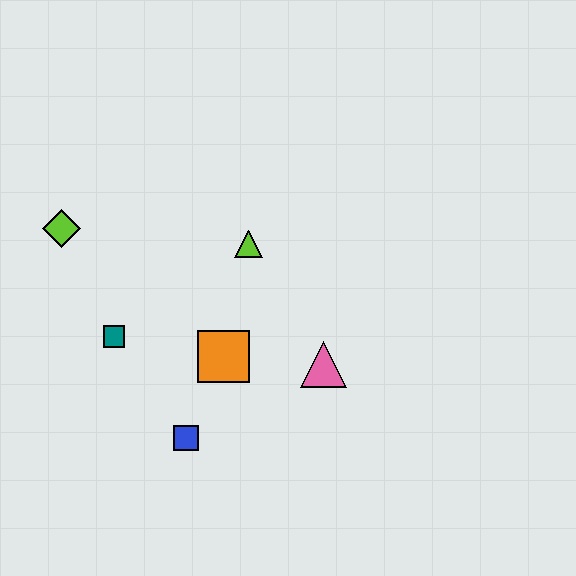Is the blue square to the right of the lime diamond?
Yes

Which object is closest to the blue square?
The orange square is closest to the blue square.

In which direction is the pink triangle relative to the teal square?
The pink triangle is to the right of the teal square.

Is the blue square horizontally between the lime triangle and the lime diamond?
Yes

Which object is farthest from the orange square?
The lime diamond is farthest from the orange square.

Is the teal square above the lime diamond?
No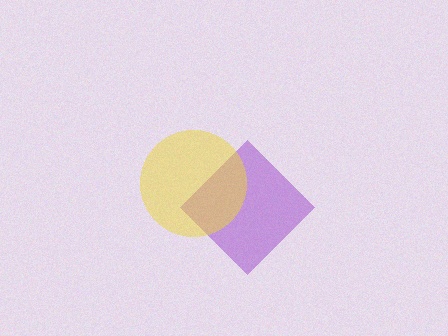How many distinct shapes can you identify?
There are 2 distinct shapes: a purple diamond, a yellow circle.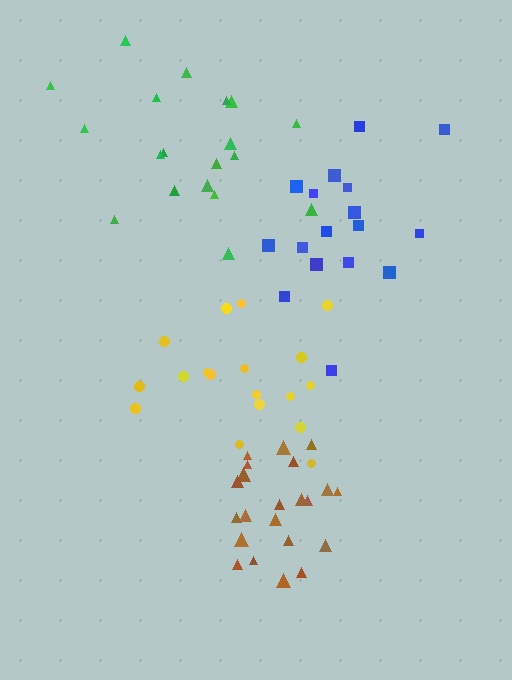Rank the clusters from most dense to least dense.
brown, blue, yellow, green.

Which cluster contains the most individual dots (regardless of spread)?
Brown (22).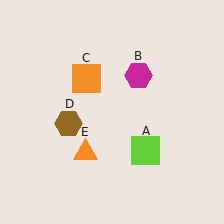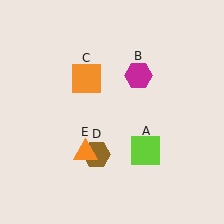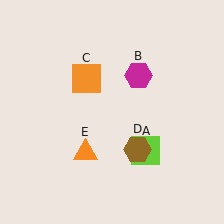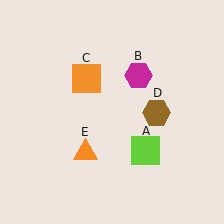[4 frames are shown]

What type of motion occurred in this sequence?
The brown hexagon (object D) rotated counterclockwise around the center of the scene.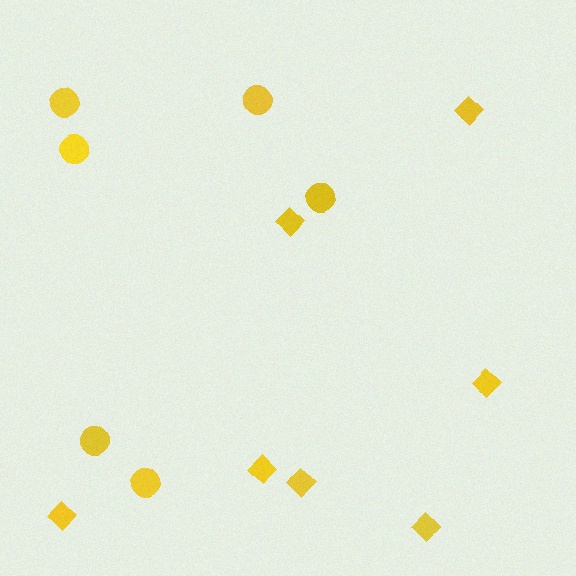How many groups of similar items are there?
There are 2 groups: one group of circles (6) and one group of diamonds (7).